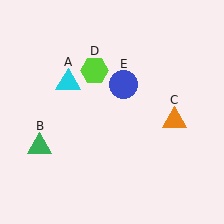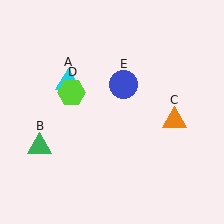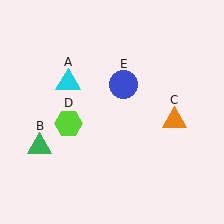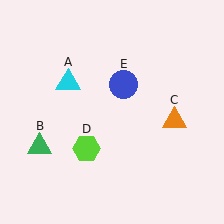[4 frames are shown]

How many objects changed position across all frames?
1 object changed position: lime hexagon (object D).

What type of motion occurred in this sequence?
The lime hexagon (object D) rotated counterclockwise around the center of the scene.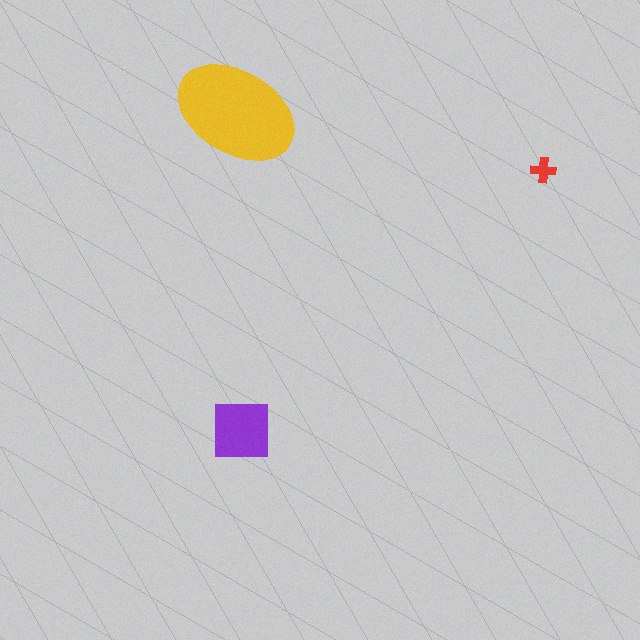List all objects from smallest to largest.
The red cross, the purple square, the yellow ellipse.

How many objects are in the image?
There are 3 objects in the image.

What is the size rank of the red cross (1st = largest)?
3rd.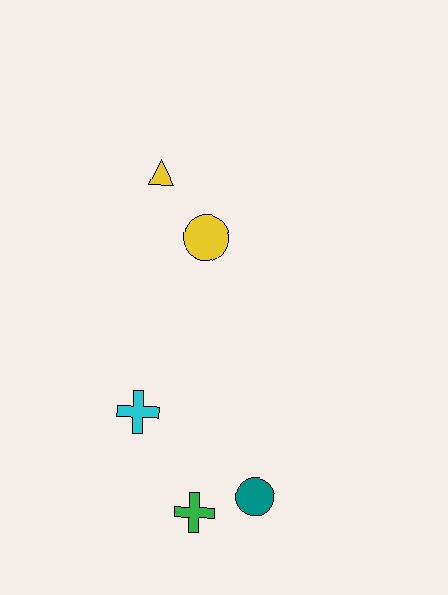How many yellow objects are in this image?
There are 2 yellow objects.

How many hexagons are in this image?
There are no hexagons.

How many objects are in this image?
There are 5 objects.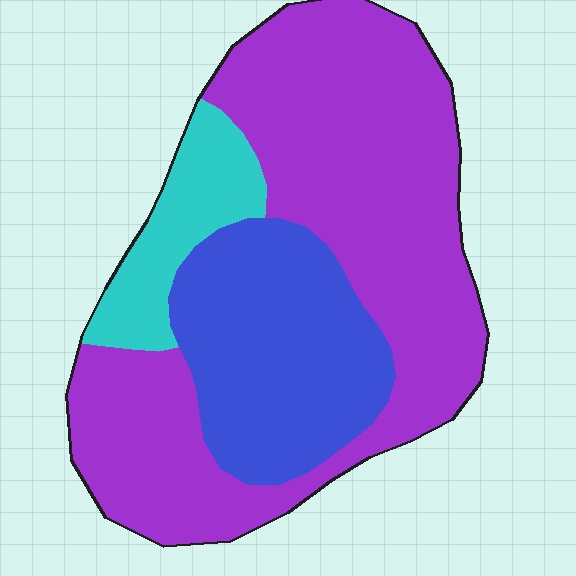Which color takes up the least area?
Cyan, at roughly 10%.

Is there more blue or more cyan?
Blue.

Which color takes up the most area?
Purple, at roughly 60%.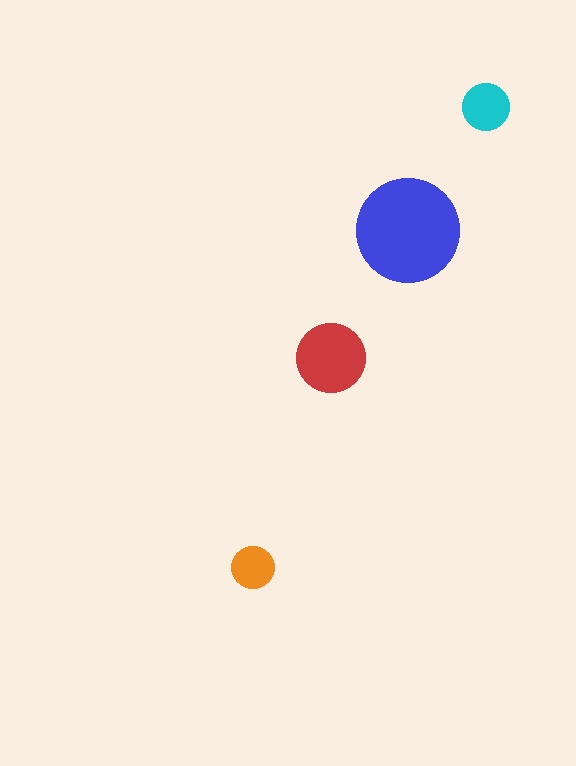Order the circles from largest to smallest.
the blue one, the red one, the cyan one, the orange one.